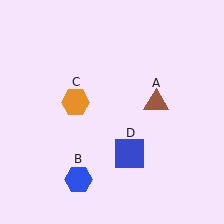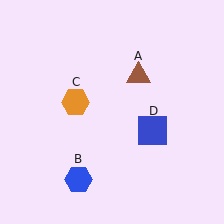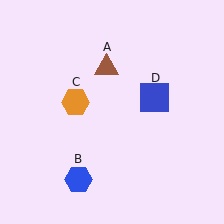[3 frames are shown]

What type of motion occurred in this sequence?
The brown triangle (object A), blue square (object D) rotated counterclockwise around the center of the scene.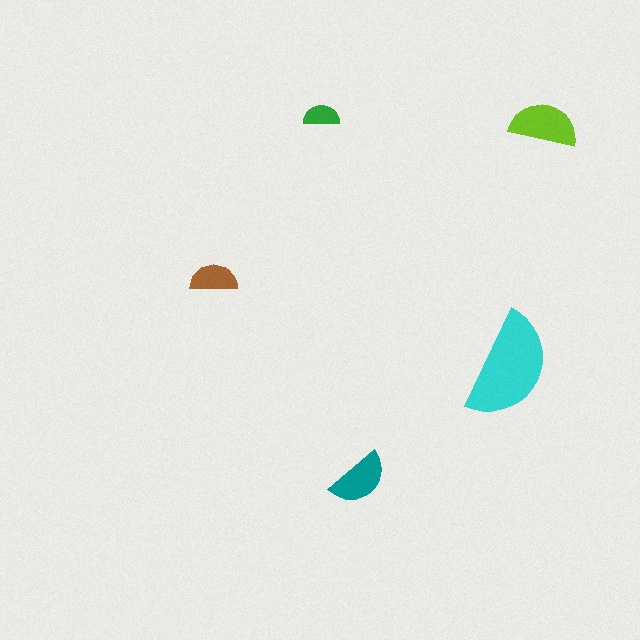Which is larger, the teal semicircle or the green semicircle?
The teal one.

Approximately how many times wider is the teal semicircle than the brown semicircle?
About 1.5 times wider.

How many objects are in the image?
There are 5 objects in the image.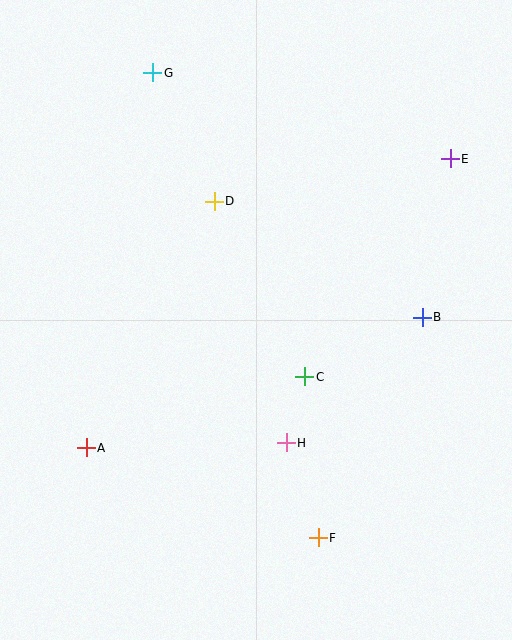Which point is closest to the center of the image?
Point C at (305, 377) is closest to the center.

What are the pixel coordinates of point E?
Point E is at (450, 159).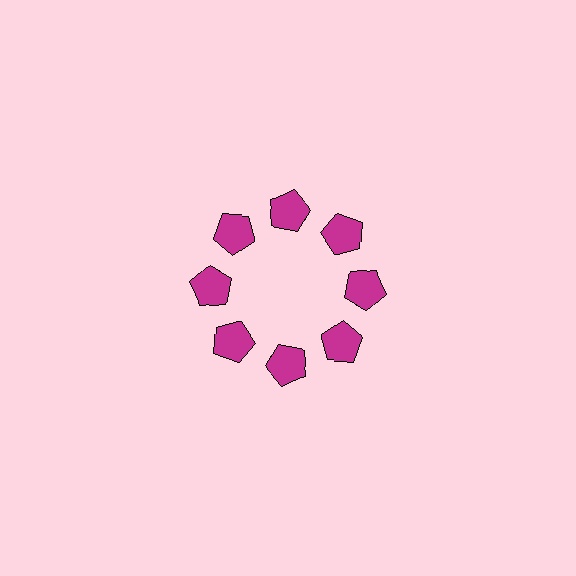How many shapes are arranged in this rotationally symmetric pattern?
There are 8 shapes, arranged in 8 groups of 1.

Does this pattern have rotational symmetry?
Yes, this pattern has 8-fold rotational symmetry. It looks the same after rotating 45 degrees around the center.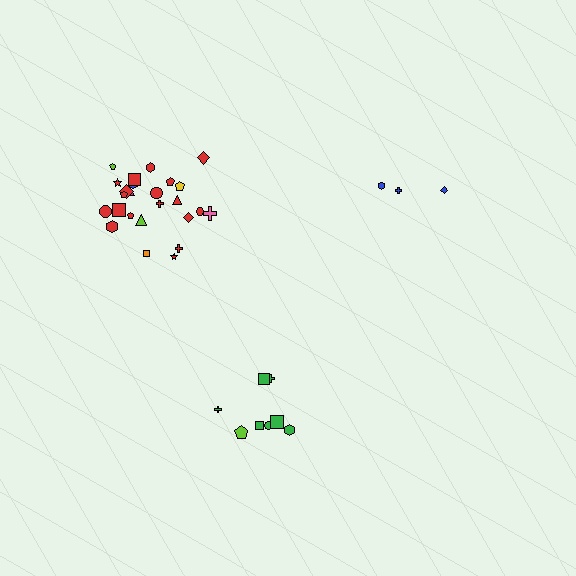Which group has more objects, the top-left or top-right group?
The top-left group.